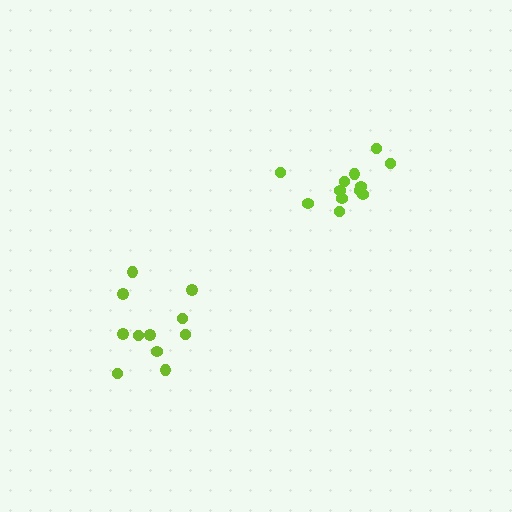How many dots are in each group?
Group 1: 12 dots, Group 2: 11 dots (23 total).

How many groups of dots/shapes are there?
There are 2 groups.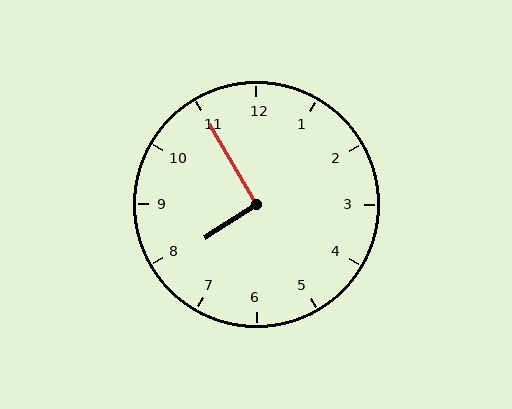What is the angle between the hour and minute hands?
Approximately 92 degrees.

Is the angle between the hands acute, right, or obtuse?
It is right.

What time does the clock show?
7:55.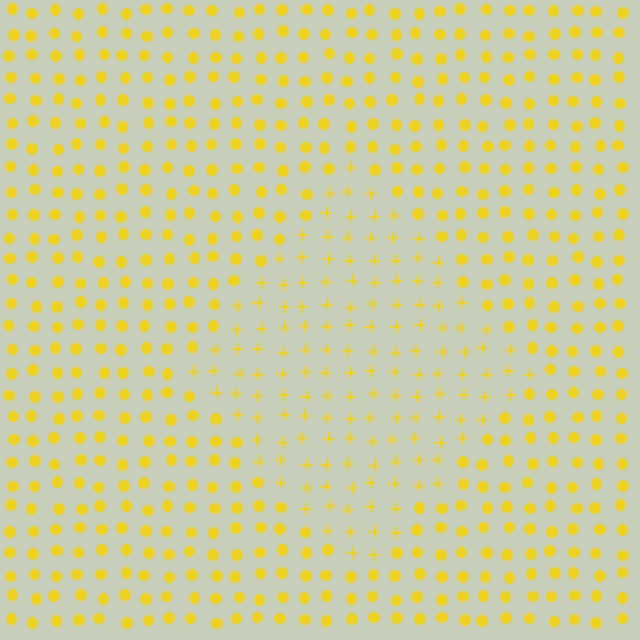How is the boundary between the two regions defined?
The boundary is defined by a change in element shape: plus signs inside vs. circles outside. All elements share the same color and spacing.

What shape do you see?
I see a diamond.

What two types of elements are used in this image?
The image uses plus signs inside the diamond region and circles outside it.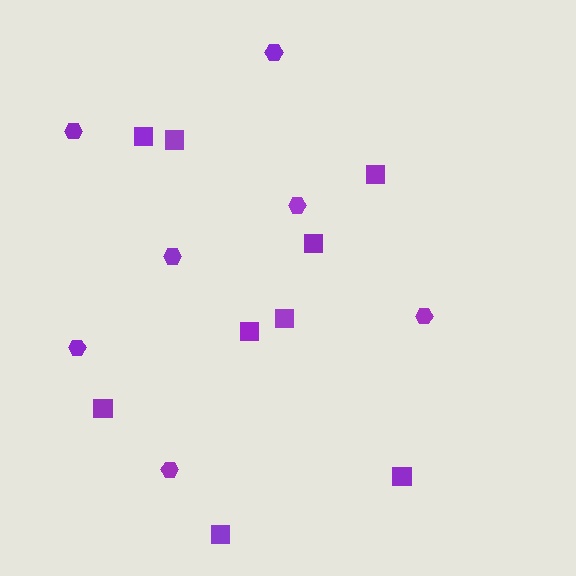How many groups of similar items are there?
There are 2 groups: one group of hexagons (7) and one group of squares (9).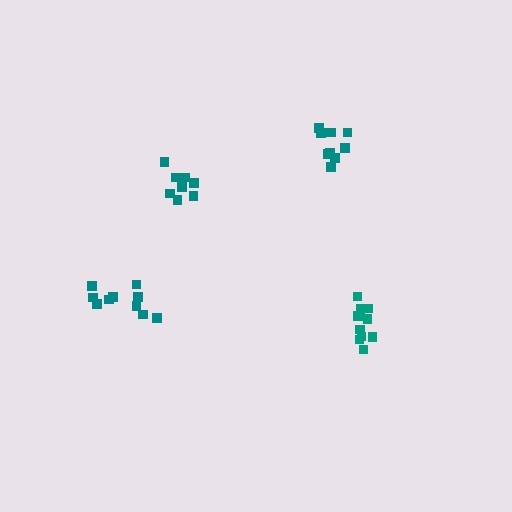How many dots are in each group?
Group 1: 8 dots, Group 2: 9 dots, Group 3: 10 dots, Group 4: 10 dots (37 total).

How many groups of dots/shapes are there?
There are 4 groups.